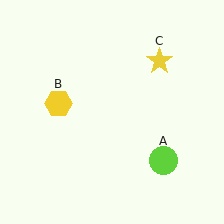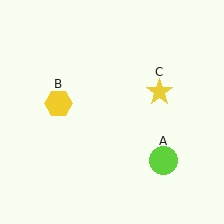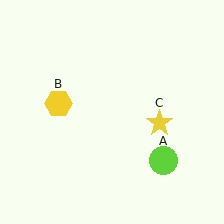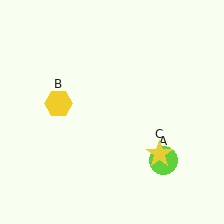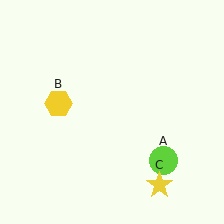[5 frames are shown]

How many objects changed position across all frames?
1 object changed position: yellow star (object C).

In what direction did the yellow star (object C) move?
The yellow star (object C) moved down.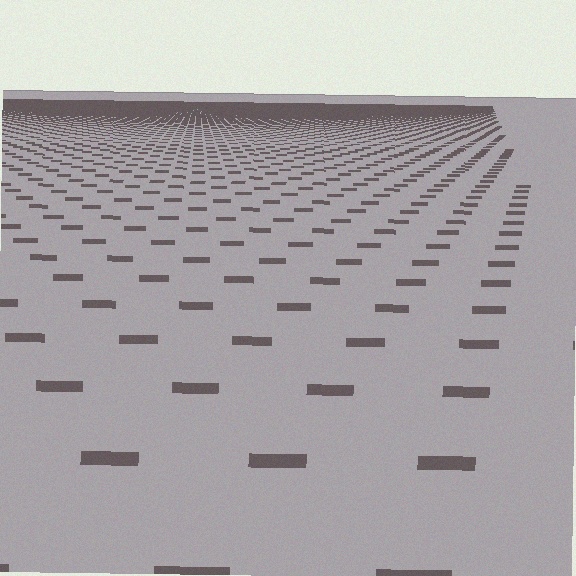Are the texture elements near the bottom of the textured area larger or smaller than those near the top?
Larger. Near the bottom, elements are closer to the viewer and appear at a bigger on-screen size.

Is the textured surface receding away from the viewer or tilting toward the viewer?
The surface is receding away from the viewer. Texture elements get smaller and denser toward the top.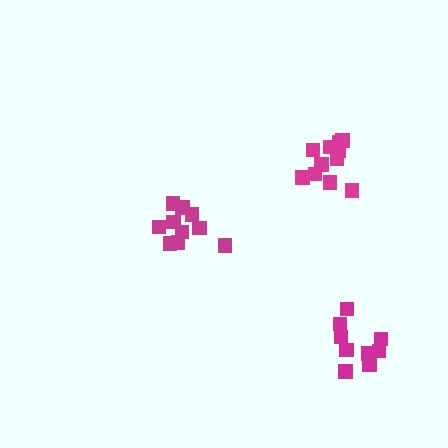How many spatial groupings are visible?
There are 3 spatial groupings.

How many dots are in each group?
Group 1: 10 dots, Group 2: 11 dots, Group 3: 9 dots (30 total).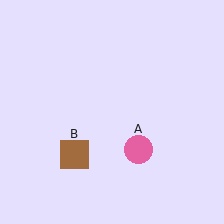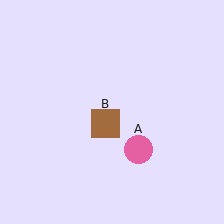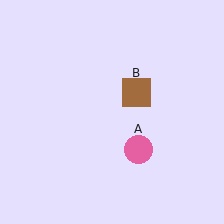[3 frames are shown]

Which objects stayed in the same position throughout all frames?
Pink circle (object A) remained stationary.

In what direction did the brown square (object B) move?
The brown square (object B) moved up and to the right.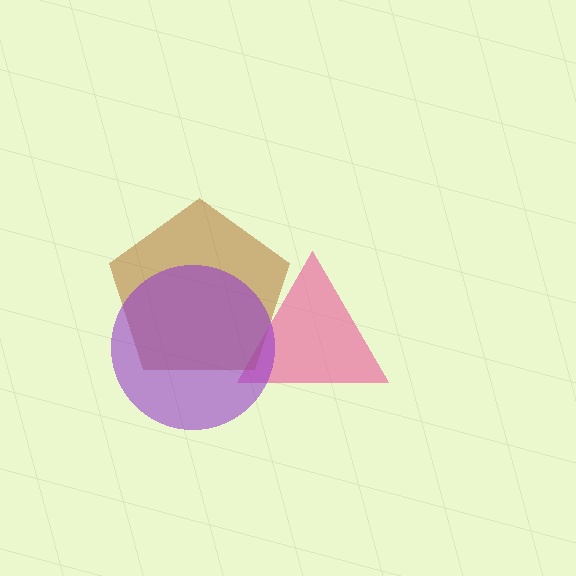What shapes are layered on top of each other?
The layered shapes are: a pink triangle, a brown pentagon, a purple circle.